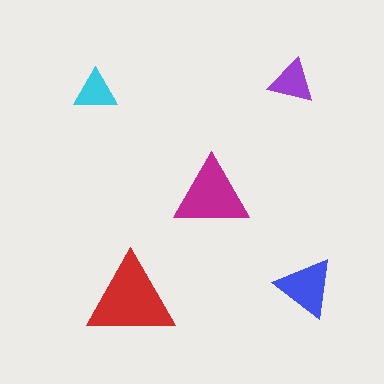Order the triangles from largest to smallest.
the red one, the magenta one, the blue one, the purple one, the cyan one.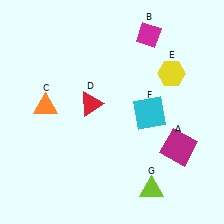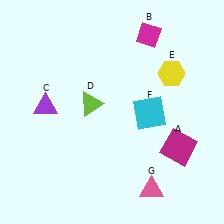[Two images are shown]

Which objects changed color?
C changed from orange to purple. D changed from red to lime. G changed from lime to pink.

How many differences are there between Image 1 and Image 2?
There are 3 differences between the two images.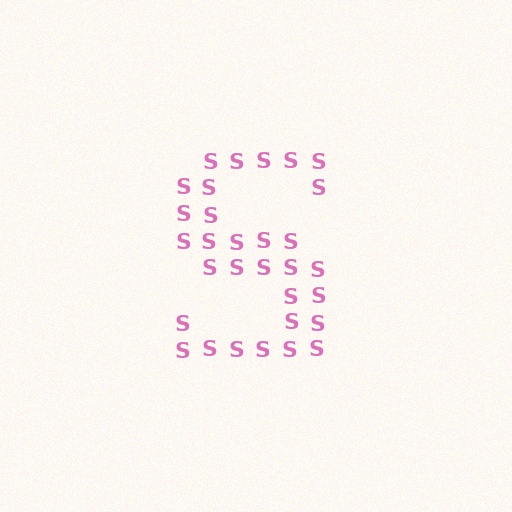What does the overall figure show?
The overall figure shows the letter S.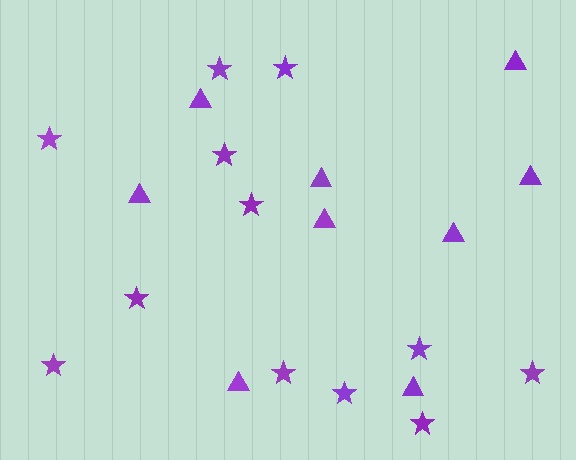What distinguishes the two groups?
There are 2 groups: one group of triangles (9) and one group of stars (12).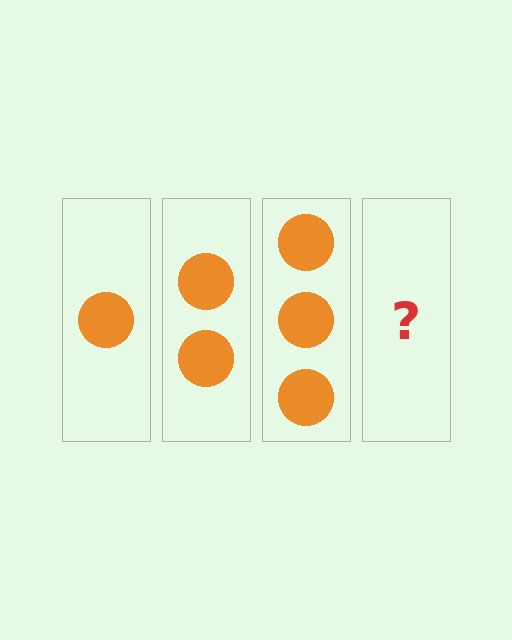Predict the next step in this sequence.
The next step is 4 circles.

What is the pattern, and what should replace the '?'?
The pattern is that each step adds one more circle. The '?' should be 4 circles.